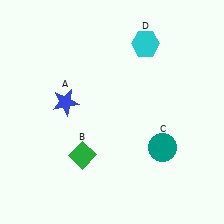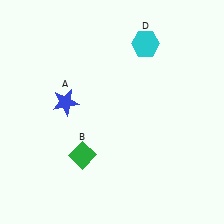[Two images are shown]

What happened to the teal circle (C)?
The teal circle (C) was removed in Image 2. It was in the bottom-right area of Image 1.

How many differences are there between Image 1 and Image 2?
There is 1 difference between the two images.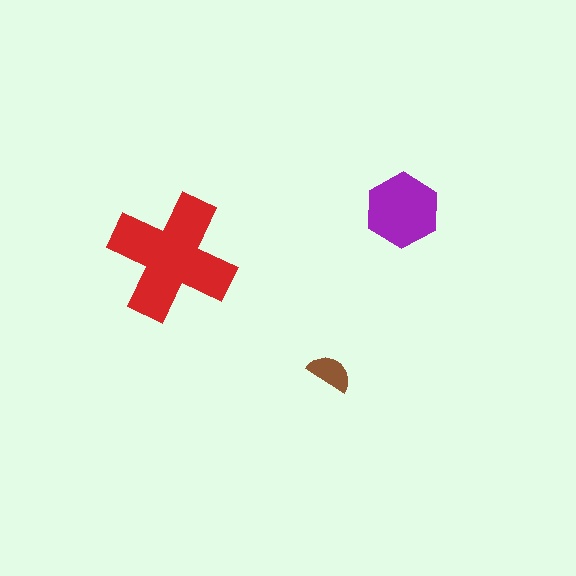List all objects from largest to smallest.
The red cross, the purple hexagon, the brown semicircle.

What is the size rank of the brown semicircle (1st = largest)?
3rd.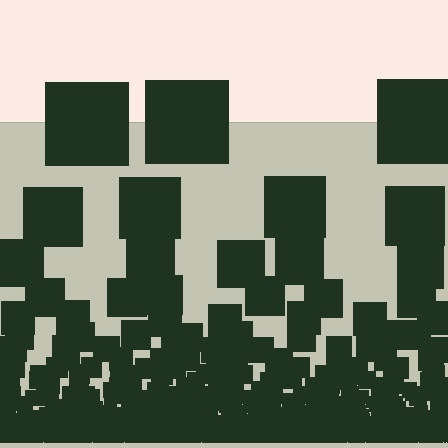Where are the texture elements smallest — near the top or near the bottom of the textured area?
Near the bottom.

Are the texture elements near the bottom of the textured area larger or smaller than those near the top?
Smaller. The gradient is inverted — elements near the bottom are smaller and denser.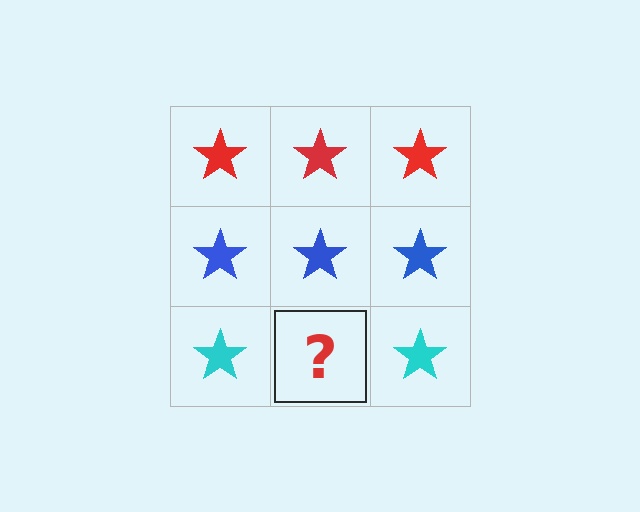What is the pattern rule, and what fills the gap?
The rule is that each row has a consistent color. The gap should be filled with a cyan star.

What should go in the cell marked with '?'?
The missing cell should contain a cyan star.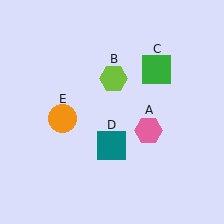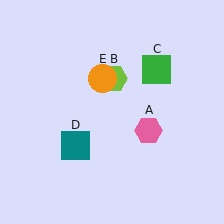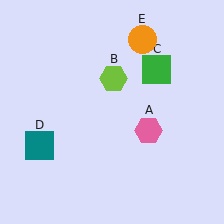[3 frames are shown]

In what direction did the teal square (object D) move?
The teal square (object D) moved left.